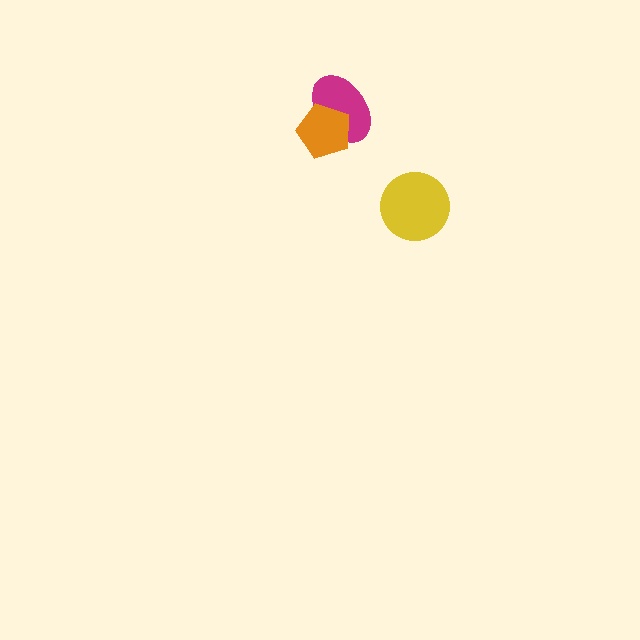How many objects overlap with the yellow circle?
0 objects overlap with the yellow circle.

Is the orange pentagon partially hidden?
No, no other shape covers it.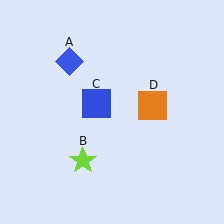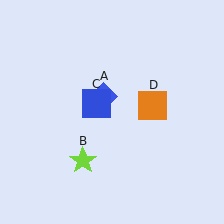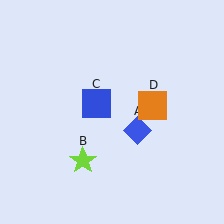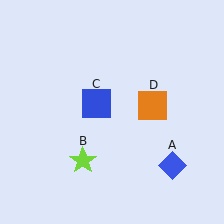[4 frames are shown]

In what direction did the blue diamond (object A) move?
The blue diamond (object A) moved down and to the right.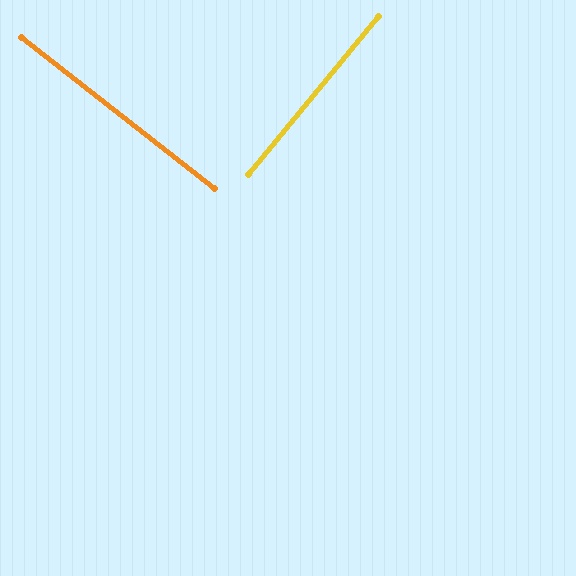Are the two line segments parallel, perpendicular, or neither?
Perpendicular — they meet at approximately 89°.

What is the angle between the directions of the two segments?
Approximately 89 degrees.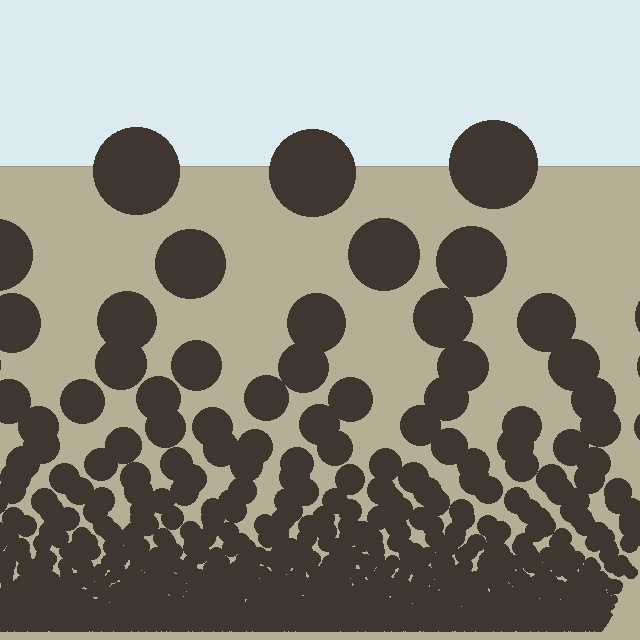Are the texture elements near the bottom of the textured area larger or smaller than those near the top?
Smaller. The gradient is inverted — elements near the bottom are smaller and denser.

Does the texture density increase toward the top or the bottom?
Density increases toward the bottom.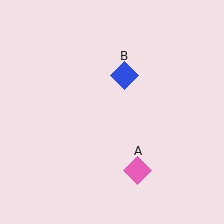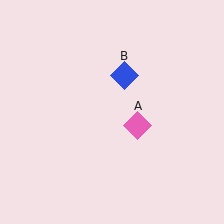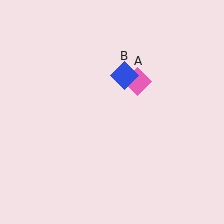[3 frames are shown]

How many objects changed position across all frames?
1 object changed position: pink diamond (object A).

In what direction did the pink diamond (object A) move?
The pink diamond (object A) moved up.